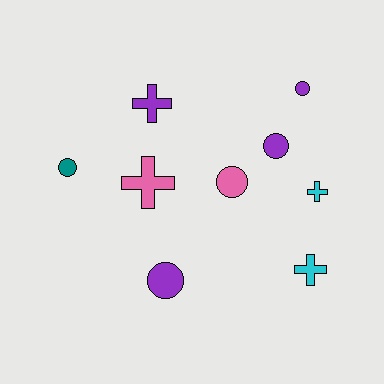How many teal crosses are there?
There are no teal crosses.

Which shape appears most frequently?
Circle, with 5 objects.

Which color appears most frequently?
Purple, with 4 objects.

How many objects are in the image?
There are 9 objects.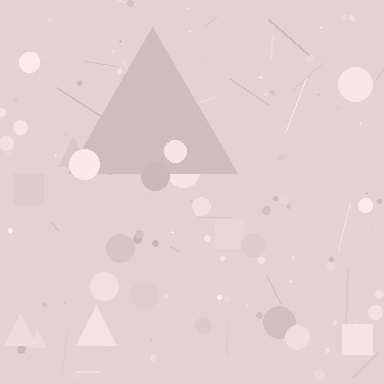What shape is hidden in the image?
A triangle is hidden in the image.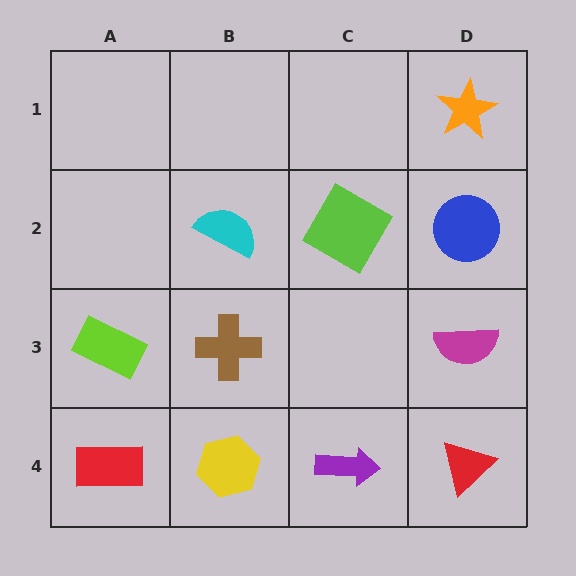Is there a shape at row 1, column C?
No, that cell is empty.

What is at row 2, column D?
A blue circle.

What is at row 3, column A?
A lime rectangle.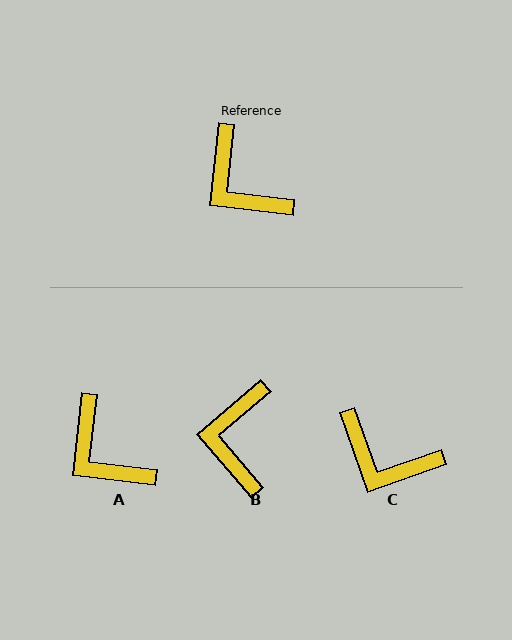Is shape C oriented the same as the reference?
No, it is off by about 26 degrees.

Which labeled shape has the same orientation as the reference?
A.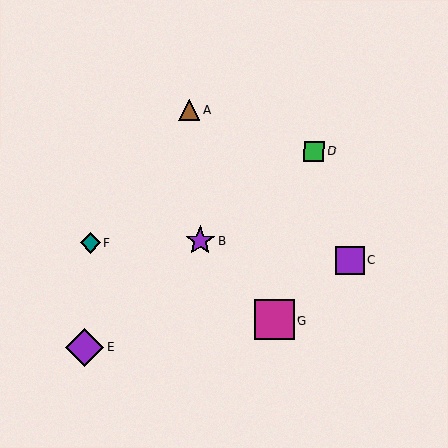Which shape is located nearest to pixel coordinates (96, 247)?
The teal diamond (labeled F) at (90, 243) is nearest to that location.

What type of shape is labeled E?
Shape E is a purple diamond.